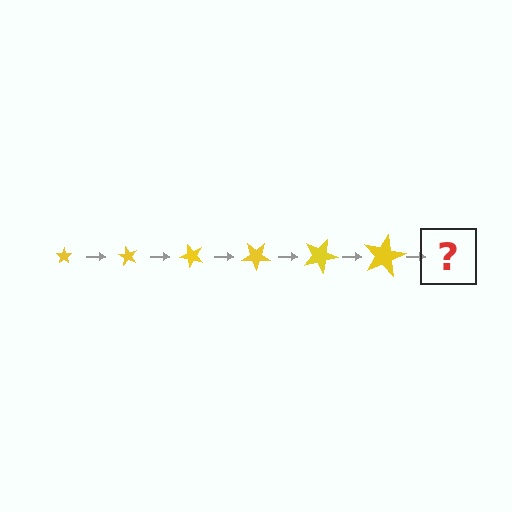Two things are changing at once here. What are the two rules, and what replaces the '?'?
The two rules are that the star grows larger each step and it rotates 60 degrees each step. The '?' should be a star, larger than the previous one and rotated 360 degrees from the start.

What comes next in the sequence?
The next element should be a star, larger than the previous one and rotated 360 degrees from the start.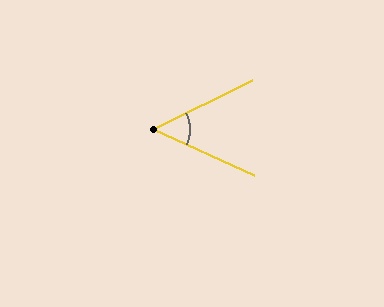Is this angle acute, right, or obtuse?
It is acute.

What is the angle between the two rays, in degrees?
Approximately 51 degrees.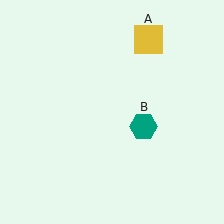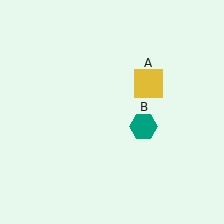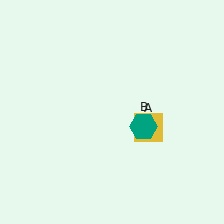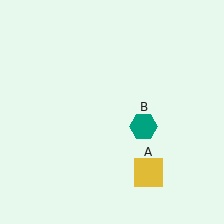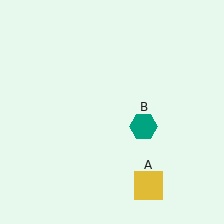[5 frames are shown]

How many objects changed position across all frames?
1 object changed position: yellow square (object A).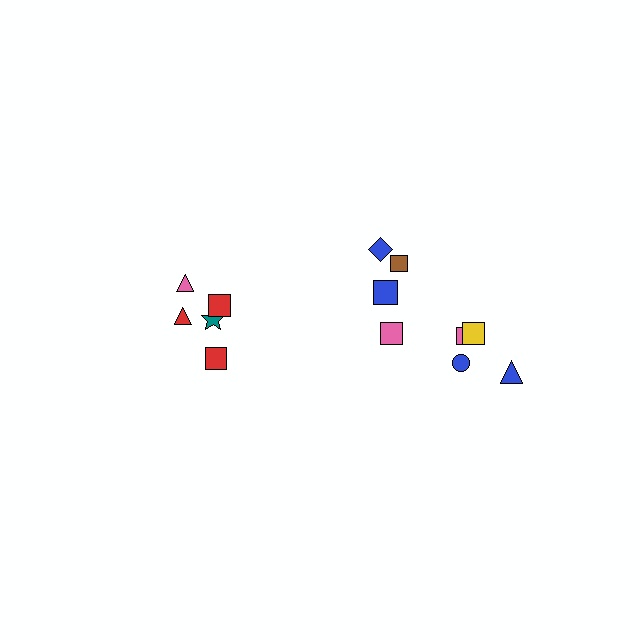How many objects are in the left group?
There are 5 objects.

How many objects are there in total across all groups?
There are 13 objects.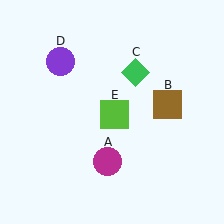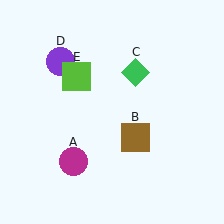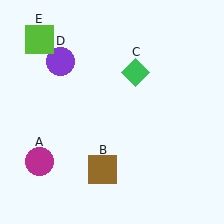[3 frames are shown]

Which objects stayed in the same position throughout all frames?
Green diamond (object C) and purple circle (object D) remained stationary.